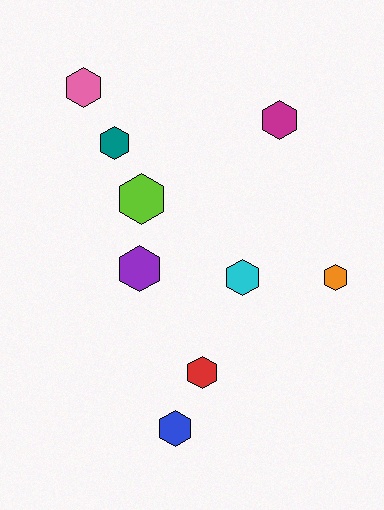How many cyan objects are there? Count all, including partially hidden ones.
There is 1 cyan object.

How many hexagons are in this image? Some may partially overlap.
There are 9 hexagons.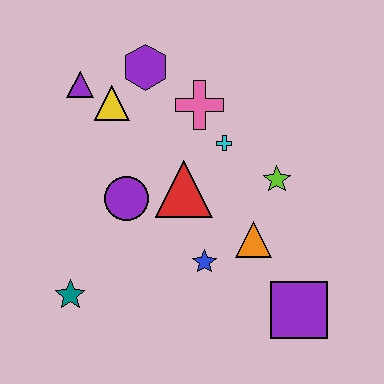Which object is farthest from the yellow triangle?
The purple square is farthest from the yellow triangle.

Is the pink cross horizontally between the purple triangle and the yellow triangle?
No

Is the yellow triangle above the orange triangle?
Yes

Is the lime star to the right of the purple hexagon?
Yes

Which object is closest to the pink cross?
The cyan cross is closest to the pink cross.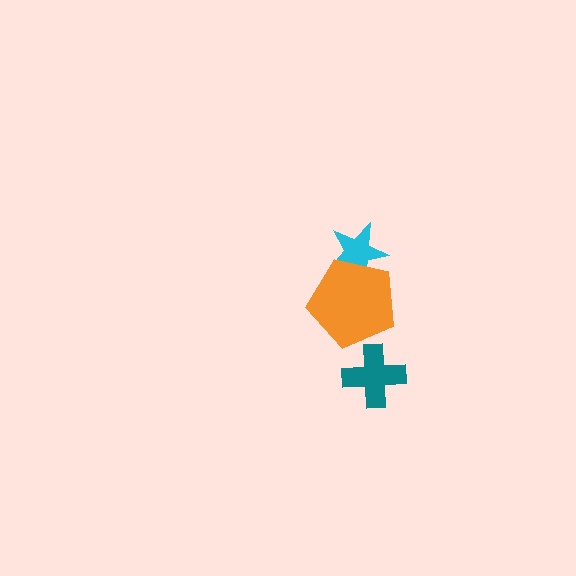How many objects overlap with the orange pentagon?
1 object overlaps with the orange pentagon.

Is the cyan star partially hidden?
Yes, it is partially covered by another shape.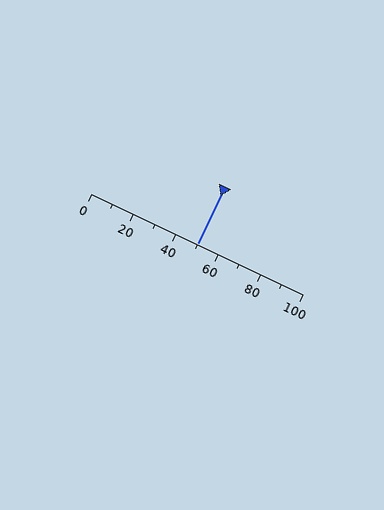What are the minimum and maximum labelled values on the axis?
The axis runs from 0 to 100.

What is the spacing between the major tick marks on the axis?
The major ticks are spaced 20 apart.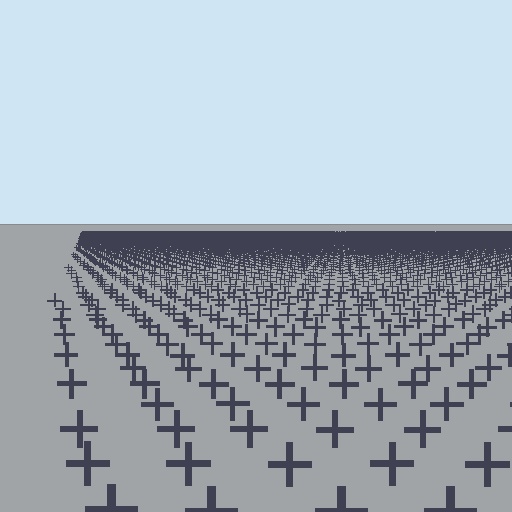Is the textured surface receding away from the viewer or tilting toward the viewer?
The surface is receding away from the viewer. Texture elements get smaller and denser toward the top.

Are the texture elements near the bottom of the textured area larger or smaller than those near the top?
Larger. Near the bottom, elements are closer to the viewer and appear at a bigger on-screen size.